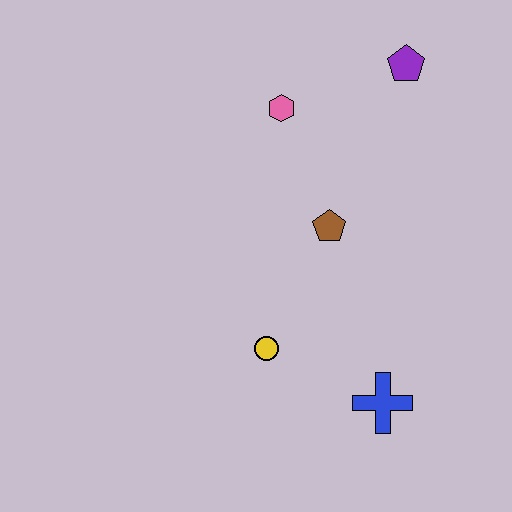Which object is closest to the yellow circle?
The blue cross is closest to the yellow circle.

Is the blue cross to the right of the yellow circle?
Yes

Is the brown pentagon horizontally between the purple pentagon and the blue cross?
No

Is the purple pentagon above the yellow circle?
Yes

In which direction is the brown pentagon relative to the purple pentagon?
The brown pentagon is below the purple pentagon.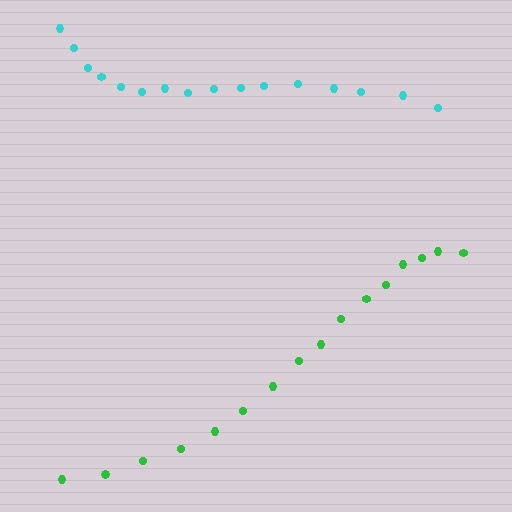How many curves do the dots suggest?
There are 2 distinct paths.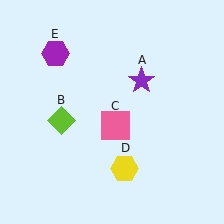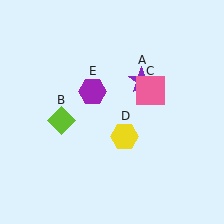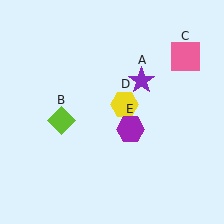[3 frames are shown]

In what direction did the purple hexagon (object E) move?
The purple hexagon (object E) moved down and to the right.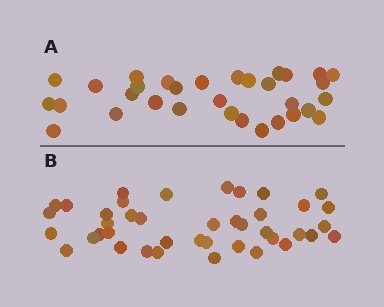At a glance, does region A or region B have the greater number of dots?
Region B (the bottom region) has more dots.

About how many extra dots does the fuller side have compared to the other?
Region B has roughly 8 or so more dots than region A.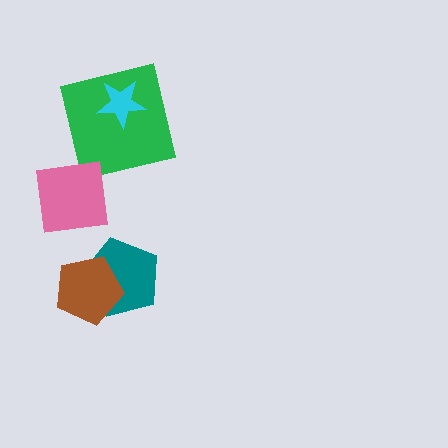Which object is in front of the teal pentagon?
The brown pentagon is in front of the teal pentagon.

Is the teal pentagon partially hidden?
Yes, it is partially covered by another shape.